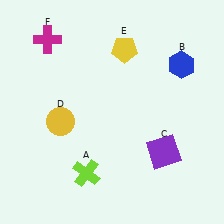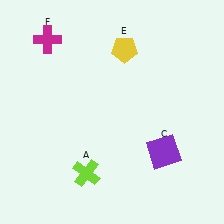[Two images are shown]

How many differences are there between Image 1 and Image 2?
There are 2 differences between the two images.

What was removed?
The yellow circle (D), the blue hexagon (B) were removed in Image 2.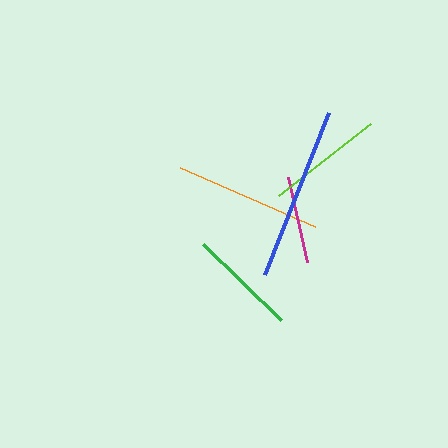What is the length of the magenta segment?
The magenta segment is approximately 87 pixels long.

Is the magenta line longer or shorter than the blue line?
The blue line is longer than the magenta line.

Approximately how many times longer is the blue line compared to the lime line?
The blue line is approximately 1.5 times the length of the lime line.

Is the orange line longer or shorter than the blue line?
The blue line is longer than the orange line.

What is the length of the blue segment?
The blue segment is approximately 175 pixels long.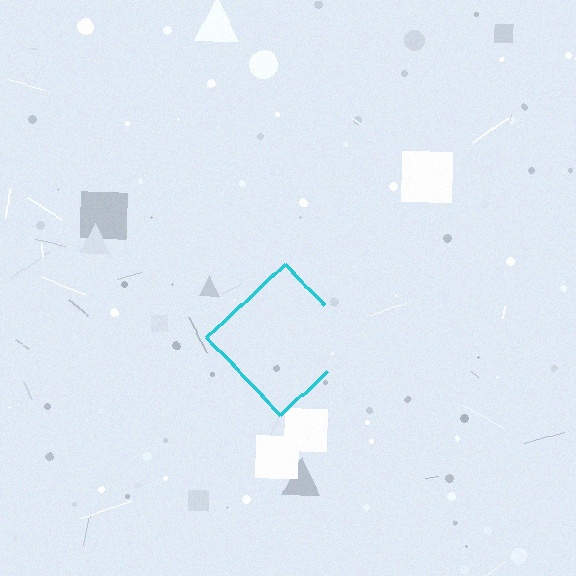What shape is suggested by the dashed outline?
The dashed outline suggests a diamond.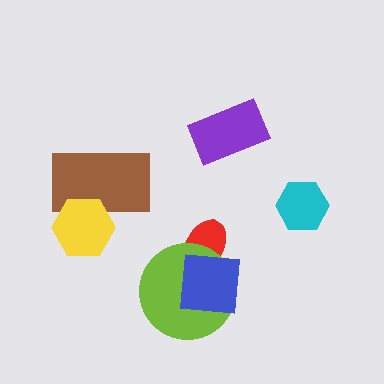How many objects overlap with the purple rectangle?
0 objects overlap with the purple rectangle.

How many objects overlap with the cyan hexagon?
0 objects overlap with the cyan hexagon.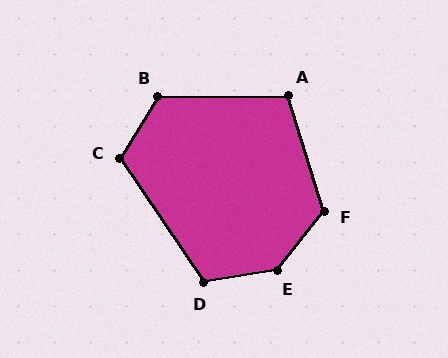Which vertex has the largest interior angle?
E, at approximately 138 degrees.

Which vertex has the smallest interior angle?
A, at approximately 107 degrees.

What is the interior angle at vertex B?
Approximately 122 degrees (obtuse).